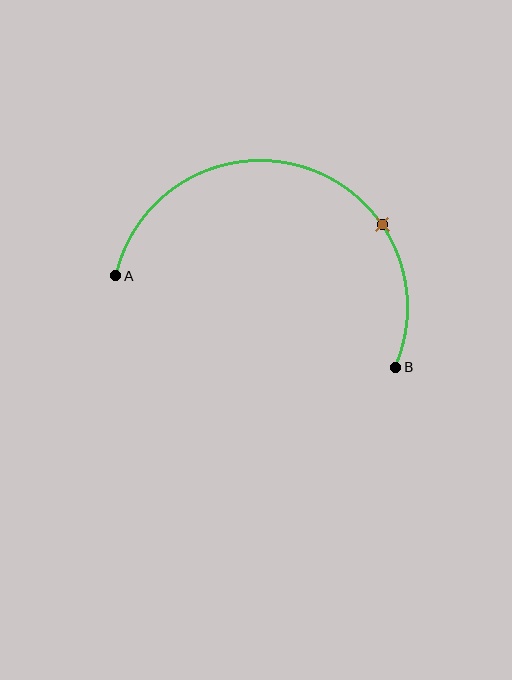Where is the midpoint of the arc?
The arc midpoint is the point on the curve farthest from the straight line joining A and B. It sits above that line.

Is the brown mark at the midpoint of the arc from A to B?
No. The brown mark lies on the arc but is closer to endpoint B. The arc midpoint would be at the point on the curve equidistant along the arc from both A and B.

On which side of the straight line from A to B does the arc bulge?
The arc bulges above the straight line connecting A and B.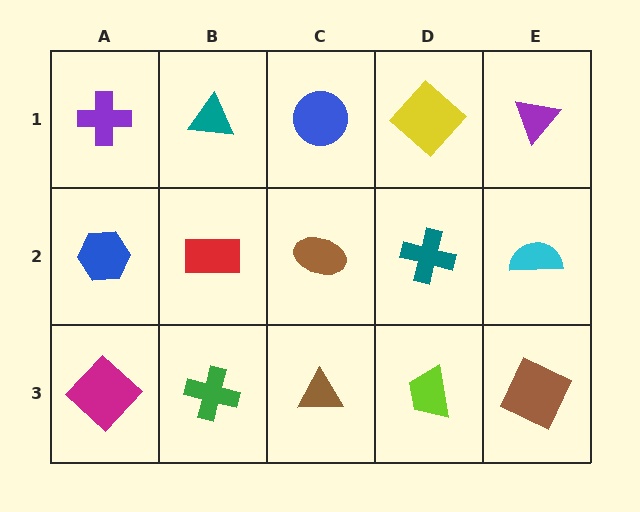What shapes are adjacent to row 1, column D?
A teal cross (row 2, column D), a blue circle (row 1, column C), a purple triangle (row 1, column E).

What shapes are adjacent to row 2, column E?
A purple triangle (row 1, column E), a brown square (row 3, column E), a teal cross (row 2, column D).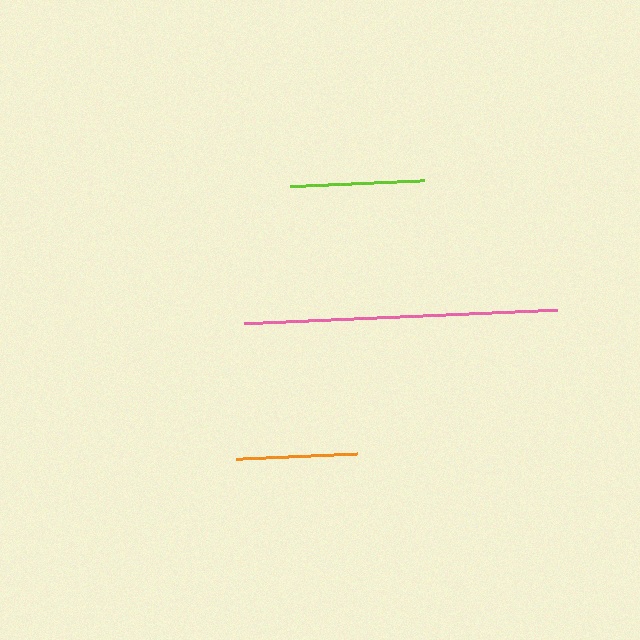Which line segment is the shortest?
The orange line is the shortest at approximately 122 pixels.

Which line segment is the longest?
The pink line is the longest at approximately 313 pixels.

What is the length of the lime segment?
The lime segment is approximately 133 pixels long.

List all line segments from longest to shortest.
From longest to shortest: pink, lime, orange.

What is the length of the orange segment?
The orange segment is approximately 122 pixels long.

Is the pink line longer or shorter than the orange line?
The pink line is longer than the orange line.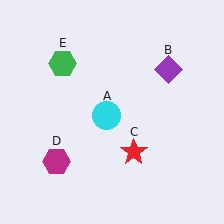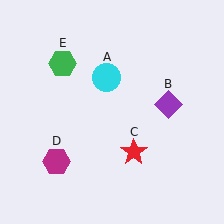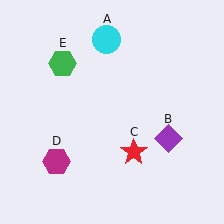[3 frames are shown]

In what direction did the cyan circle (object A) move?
The cyan circle (object A) moved up.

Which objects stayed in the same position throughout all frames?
Red star (object C) and magenta hexagon (object D) and green hexagon (object E) remained stationary.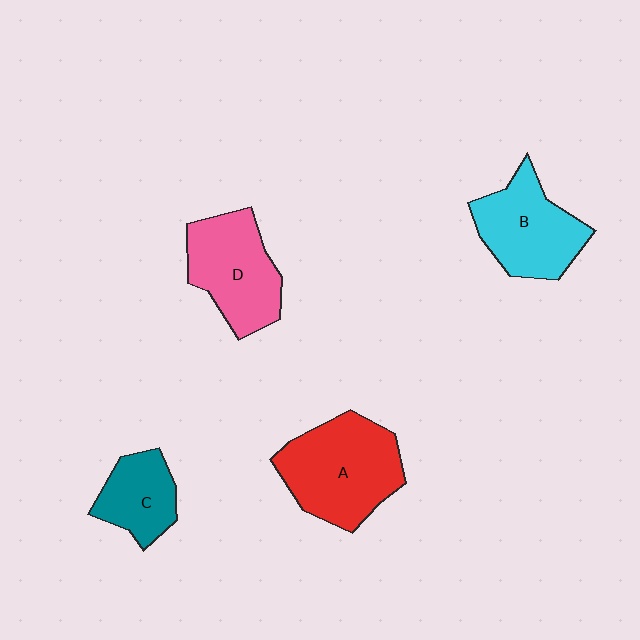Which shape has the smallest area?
Shape C (teal).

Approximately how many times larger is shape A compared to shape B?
Approximately 1.3 times.